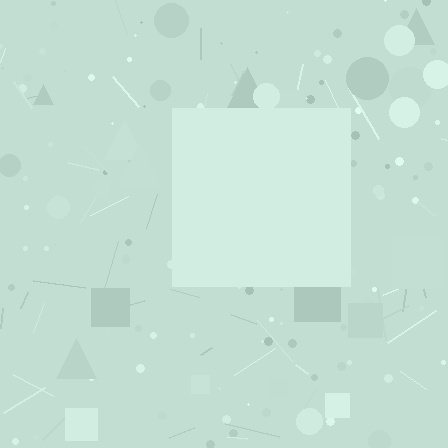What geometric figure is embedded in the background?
A square is embedded in the background.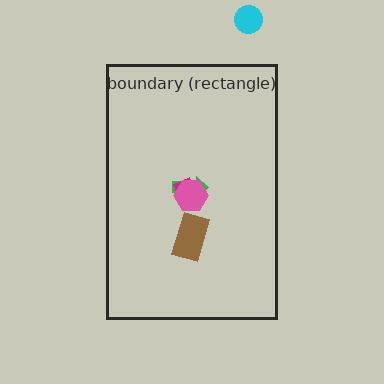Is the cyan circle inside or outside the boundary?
Outside.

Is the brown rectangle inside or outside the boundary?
Inside.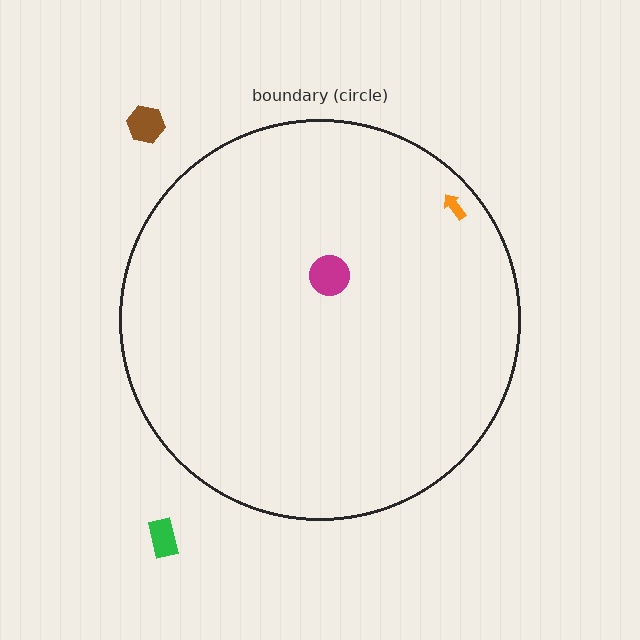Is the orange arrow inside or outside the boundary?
Inside.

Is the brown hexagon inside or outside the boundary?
Outside.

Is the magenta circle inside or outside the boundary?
Inside.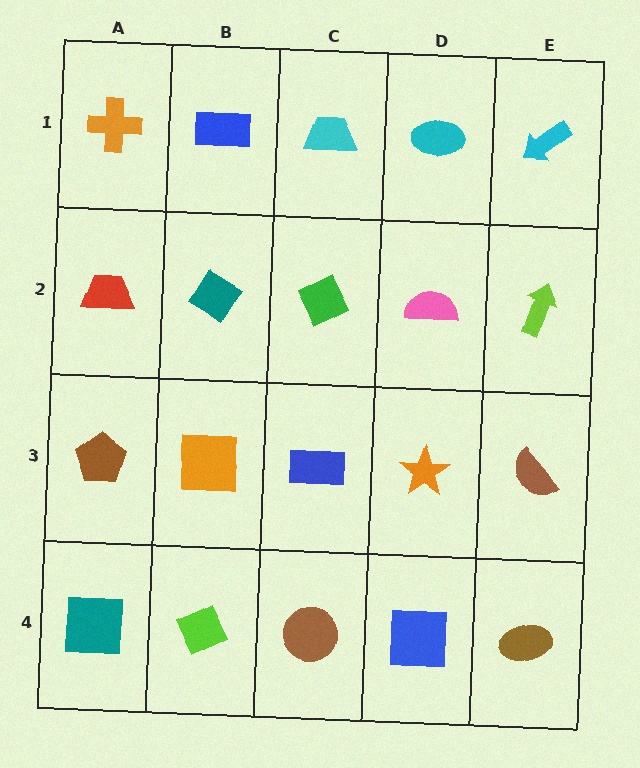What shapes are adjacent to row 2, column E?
A cyan arrow (row 1, column E), a brown semicircle (row 3, column E), a pink semicircle (row 2, column D).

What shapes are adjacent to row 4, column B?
An orange square (row 3, column B), a teal square (row 4, column A), a brown circle (row 4, column C).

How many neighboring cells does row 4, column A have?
2.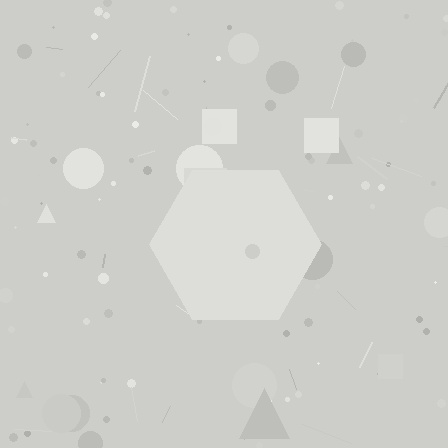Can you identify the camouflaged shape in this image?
The camouflaged shape is a hexagon.